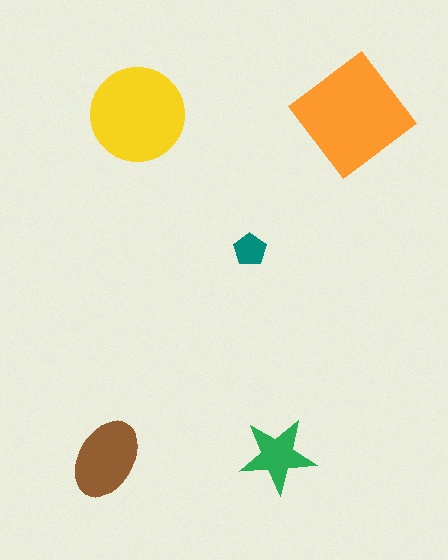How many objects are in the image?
There are 5 objects in the image.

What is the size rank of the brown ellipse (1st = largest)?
3rd.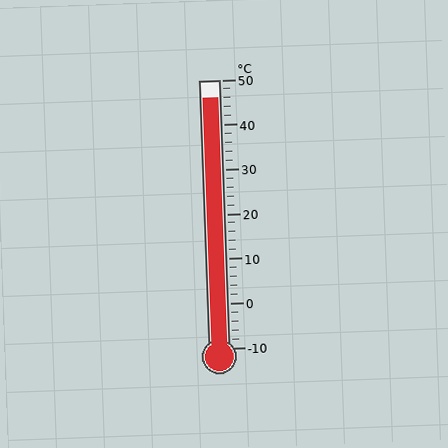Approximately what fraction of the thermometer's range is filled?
The thermometer is filled to approximately 95% of its range.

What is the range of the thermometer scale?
The thermometer scale ranges from -10°C to 50°C.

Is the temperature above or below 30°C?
The temperature is above 30°C.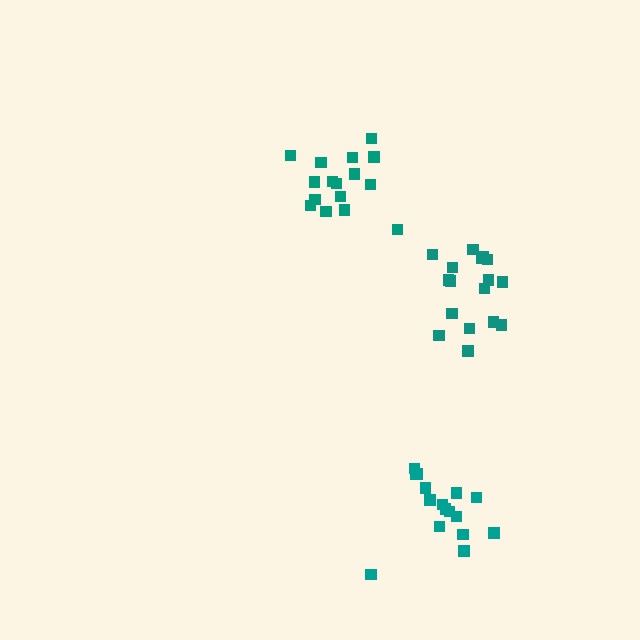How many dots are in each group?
Group 1: 16 dots, Group 2: 16 dots, Group 3: 17 dots (49 total).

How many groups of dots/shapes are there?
There are 3 groups.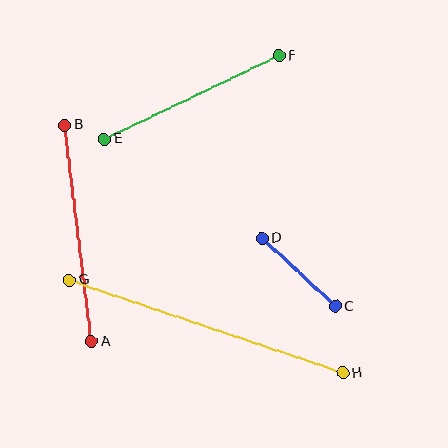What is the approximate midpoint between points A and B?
The midpoint is at approximately (78, 233) pixels.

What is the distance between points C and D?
The distance is approximately 100 pixels.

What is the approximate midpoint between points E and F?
The midpoint is at approximately (192, 97) pixels.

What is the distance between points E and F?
The distance is approximately 194 pixels.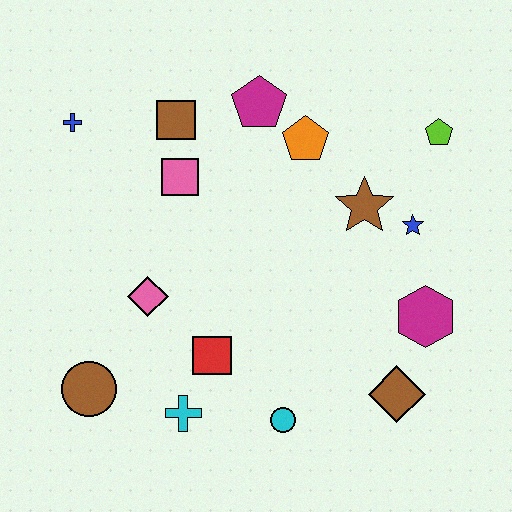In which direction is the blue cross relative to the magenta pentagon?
The blue cross is to the left of the magenta pentagon.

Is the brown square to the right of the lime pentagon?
No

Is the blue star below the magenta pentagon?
Yes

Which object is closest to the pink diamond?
The red square is closest to the pink diamond.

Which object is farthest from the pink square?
The brown diamond is farthest from the pink square.